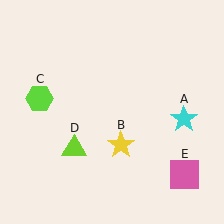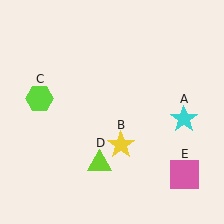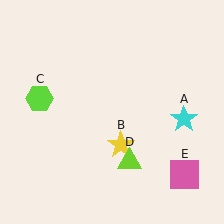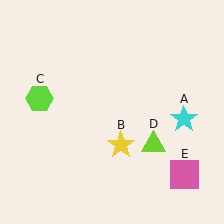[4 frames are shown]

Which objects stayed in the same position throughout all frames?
Cyan star (object A) and yellow star (object B) and lime hexagon (object C) and pink square (object E) remained stationary.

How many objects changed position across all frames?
1 object changed position: lime triangle (object D).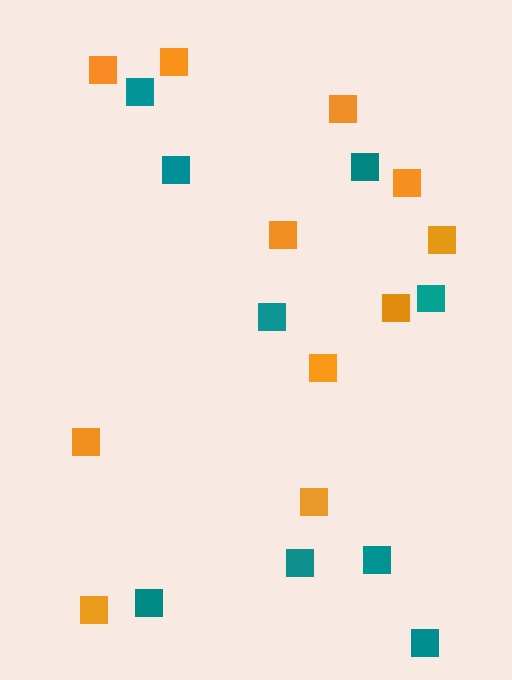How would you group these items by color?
There are 2 groups: one group of orange squares (11) and one group of teal squares (9).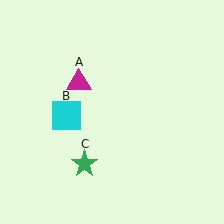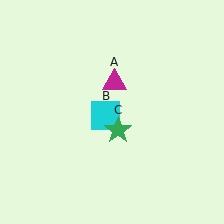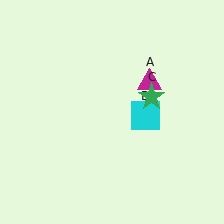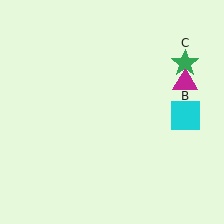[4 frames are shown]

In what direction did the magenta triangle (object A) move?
The magenta triangle (object A) moved right.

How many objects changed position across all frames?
3 objects changed position: magenta triangle (object A), cyan square (object B), green star (object C).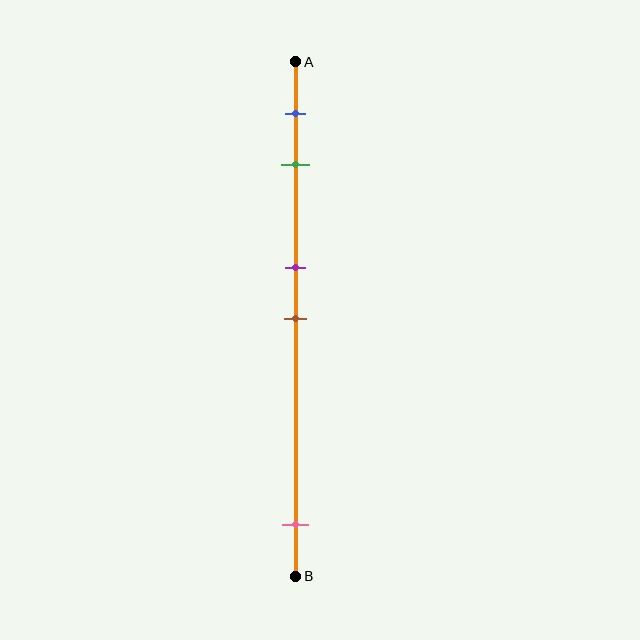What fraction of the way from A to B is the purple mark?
The purple mark is approximately 40% (0.4) of the way from A to B.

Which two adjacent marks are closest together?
The purple and brown marks are the closest adjacent pair.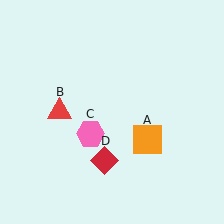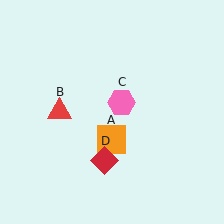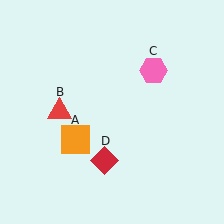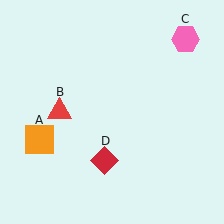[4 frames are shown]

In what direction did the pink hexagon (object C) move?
The pink hexagon (object C) moved up and to the right.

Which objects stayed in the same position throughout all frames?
Red triangle (object B) and red diamond (object D) remained stationary.